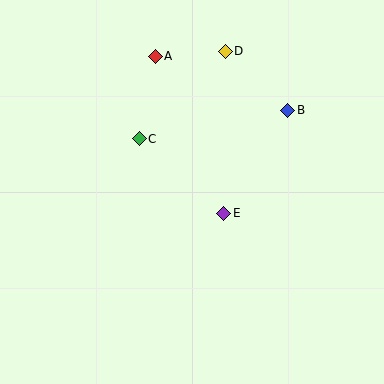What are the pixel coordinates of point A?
Point A is at (155, 56).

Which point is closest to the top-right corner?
Point B is closest to the top-right corner.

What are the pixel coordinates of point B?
Point B is at (288, 110).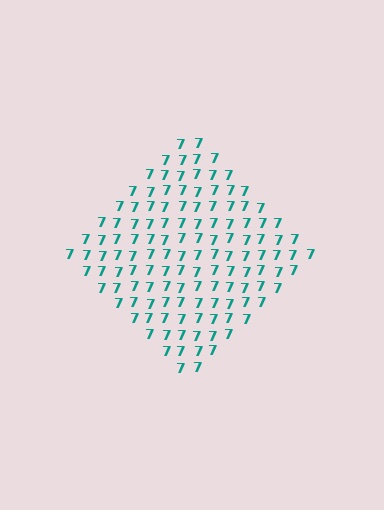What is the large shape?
The large shape is a diamond.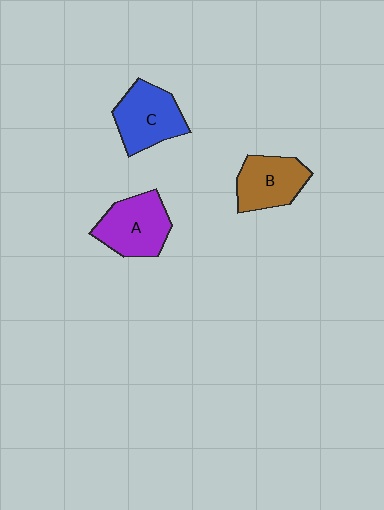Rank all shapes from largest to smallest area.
From largest to smallest: A (purple), C (blue), B (brown).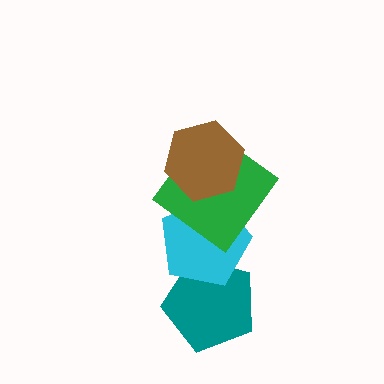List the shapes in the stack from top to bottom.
From top to bottom: the brown hexagon, the green diamond, the cyan pentagon, the teal pentagon.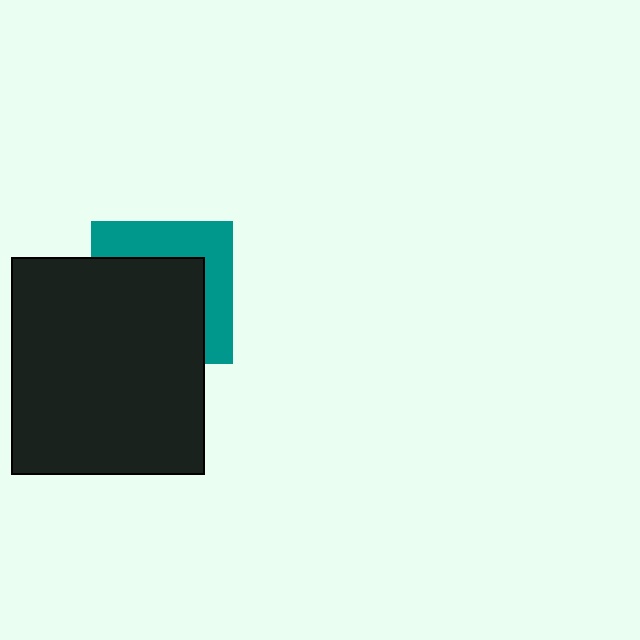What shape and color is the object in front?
The object in front is a black rectangle.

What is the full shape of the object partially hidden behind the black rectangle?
The partially hidden object is a teal square.